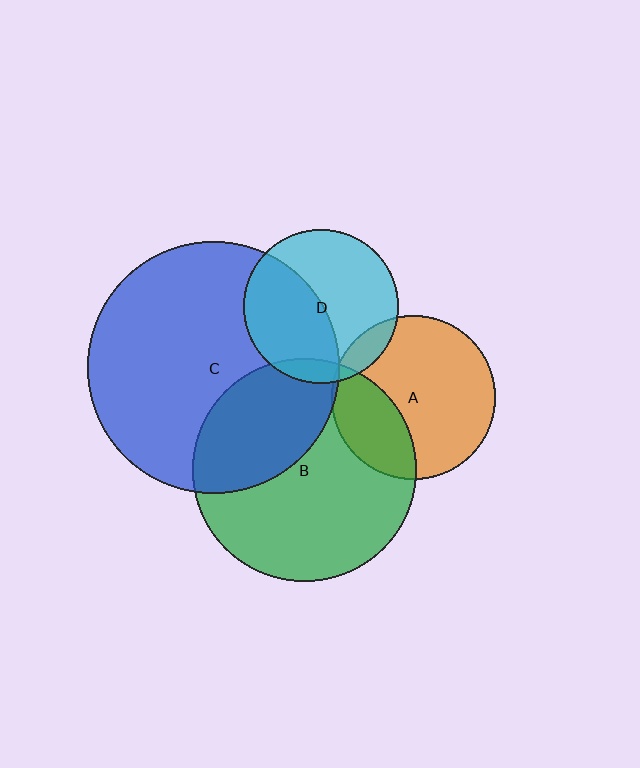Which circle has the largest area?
Circle C (blue).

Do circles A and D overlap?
Yes.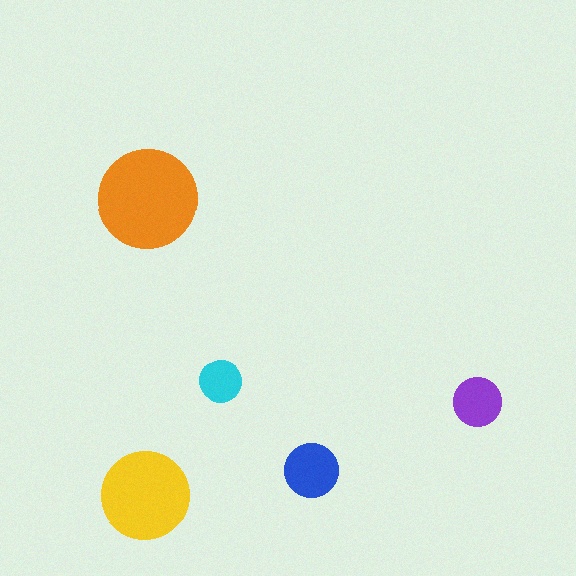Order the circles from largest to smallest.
the orange one, the yellow one, the blue one, the purple one, the cyan one.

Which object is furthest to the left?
The yellow circle is leftmost.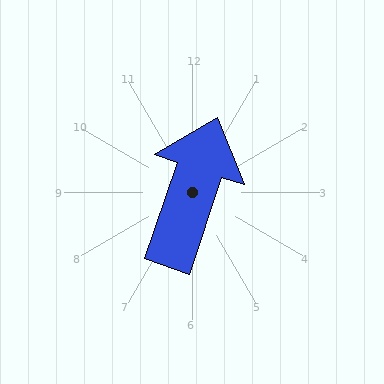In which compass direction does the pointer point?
North.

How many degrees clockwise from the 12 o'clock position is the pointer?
Approximately 19 degrees.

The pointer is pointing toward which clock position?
Roughly 1 o'clock.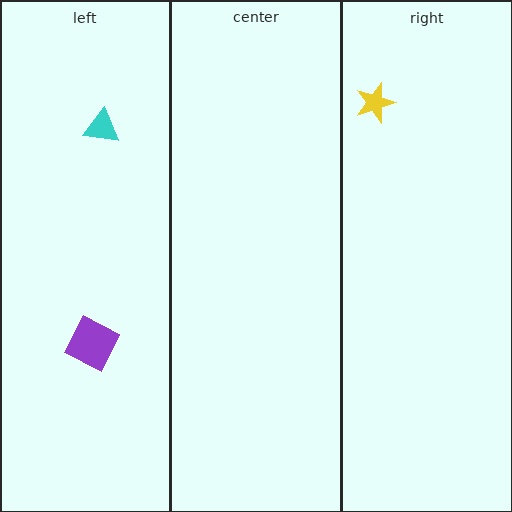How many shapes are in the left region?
2.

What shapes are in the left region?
The cyan triangle, the purple square.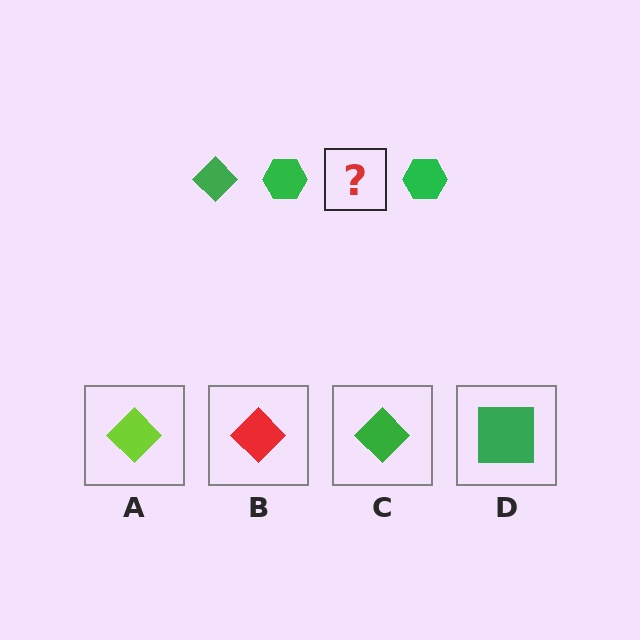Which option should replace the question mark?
Option C.